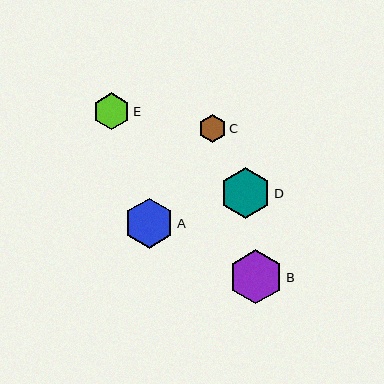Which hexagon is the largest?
Hexagon B is the largest with a size of approximately 55 pixels.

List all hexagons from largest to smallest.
From largest to smallest: B, D, A, E, C.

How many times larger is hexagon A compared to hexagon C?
Hexagon A is approximately 1.8 times the size of hexagon C.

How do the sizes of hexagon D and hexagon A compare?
Hexagon D and hexagon A are approximately the same size.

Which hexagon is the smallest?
Hexagon C is the smallest with a size of approximately 28 pixels.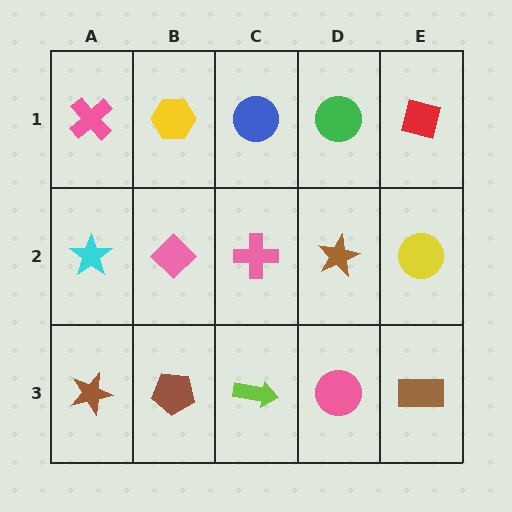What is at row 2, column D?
A brown star.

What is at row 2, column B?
A pink diamond.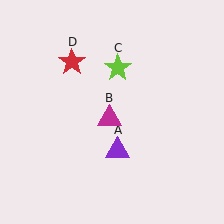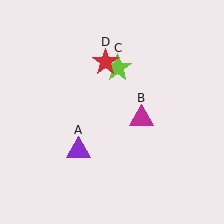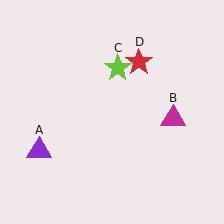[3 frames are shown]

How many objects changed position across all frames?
3 objects changed position: purple triangle (object A), magenta triangle (object B), red star (object D).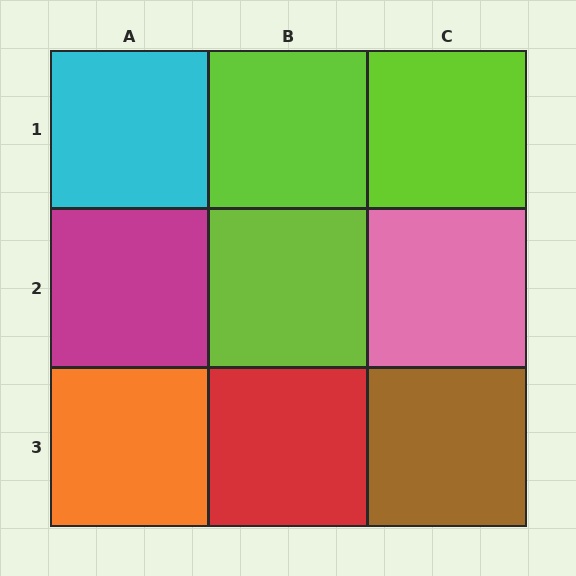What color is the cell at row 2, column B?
Lime.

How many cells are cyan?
1 cell is cyan.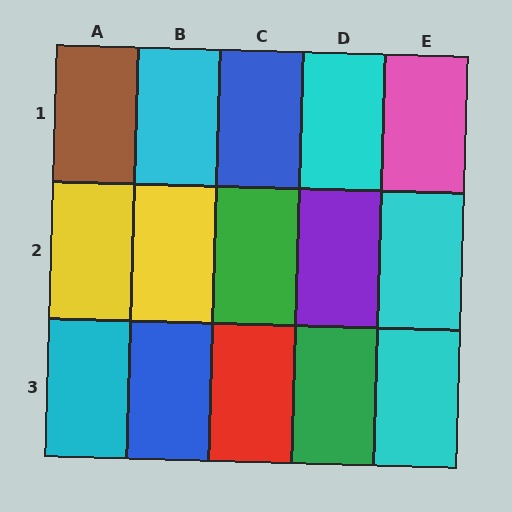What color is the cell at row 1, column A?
Brown.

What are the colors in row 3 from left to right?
Cyan, blue, red, green, cyan.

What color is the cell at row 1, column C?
Blue.